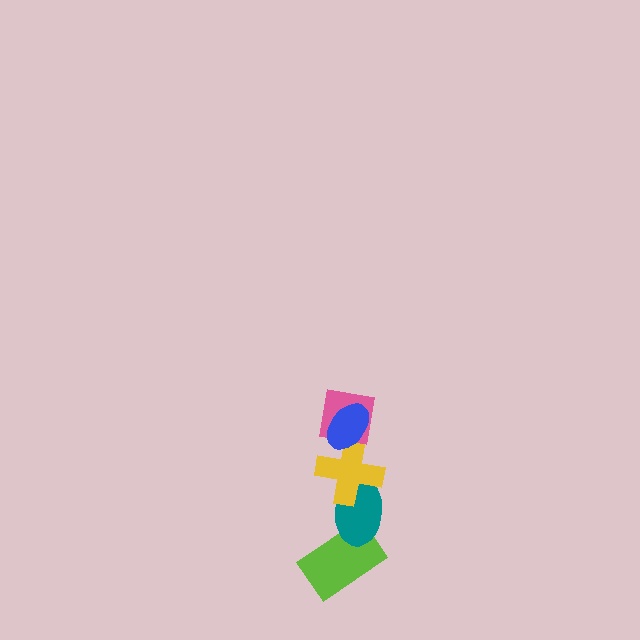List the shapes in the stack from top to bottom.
From top to bottom: the blue ellipse, the pink square, the yellow cross, the teal ellipse, the lime rectangle.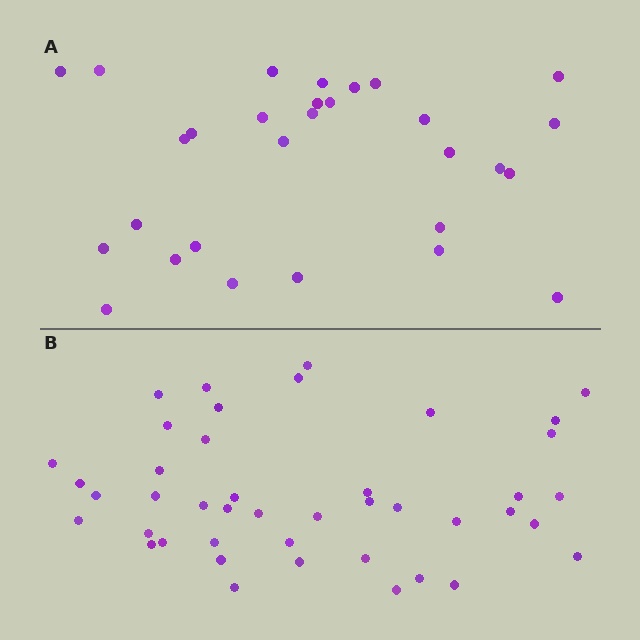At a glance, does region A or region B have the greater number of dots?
Region B (the bottom region) has more dots.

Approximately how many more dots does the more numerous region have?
Region B has approximately 15 more dots than region A.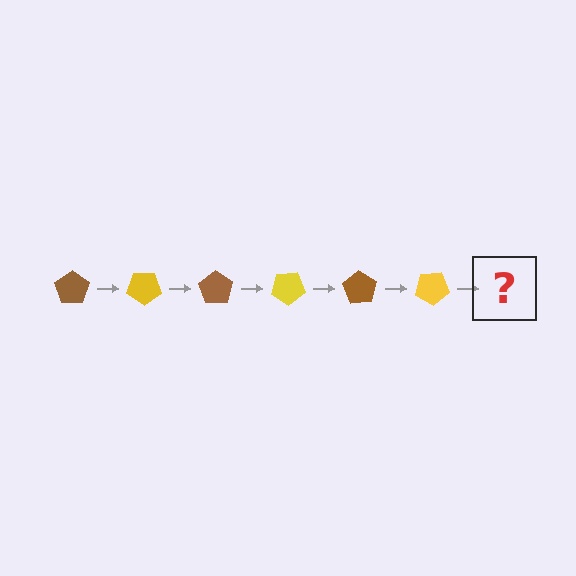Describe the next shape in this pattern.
It should be a brown pentagon, rotated 210 degrees from the start.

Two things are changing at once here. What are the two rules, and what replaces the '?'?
The two rules are that it rotates 35 degrees each step and the color cycles through brown and yellow. The '?' should be a brown pentagon, rotated 210 degrees from the start.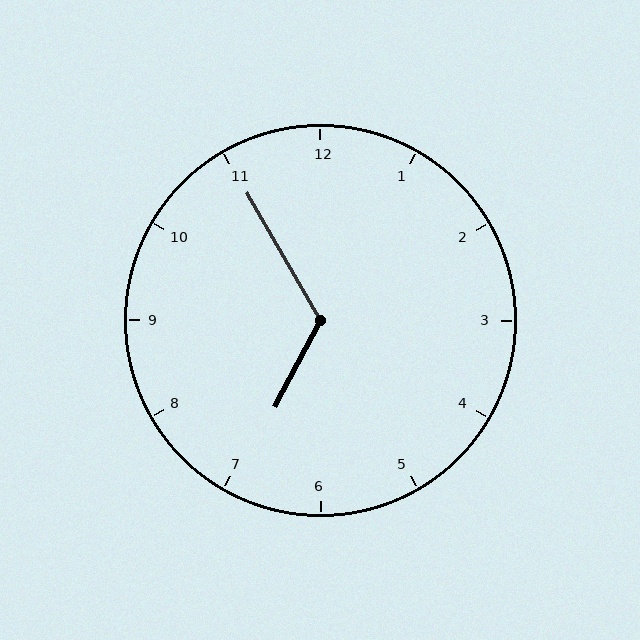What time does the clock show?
6:55.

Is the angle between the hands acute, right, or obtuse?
It is obtuse.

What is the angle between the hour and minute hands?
Approximately 122 degrees.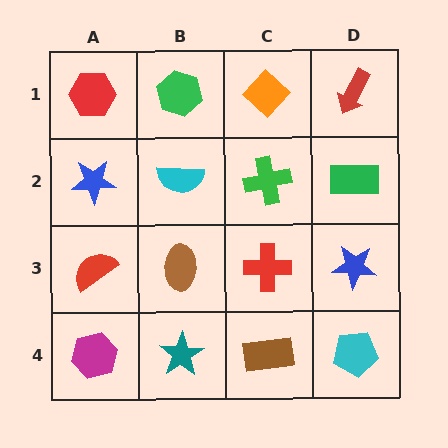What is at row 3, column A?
A red semicircle.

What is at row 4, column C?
A brown rectangle.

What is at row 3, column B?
A brown ellipse.